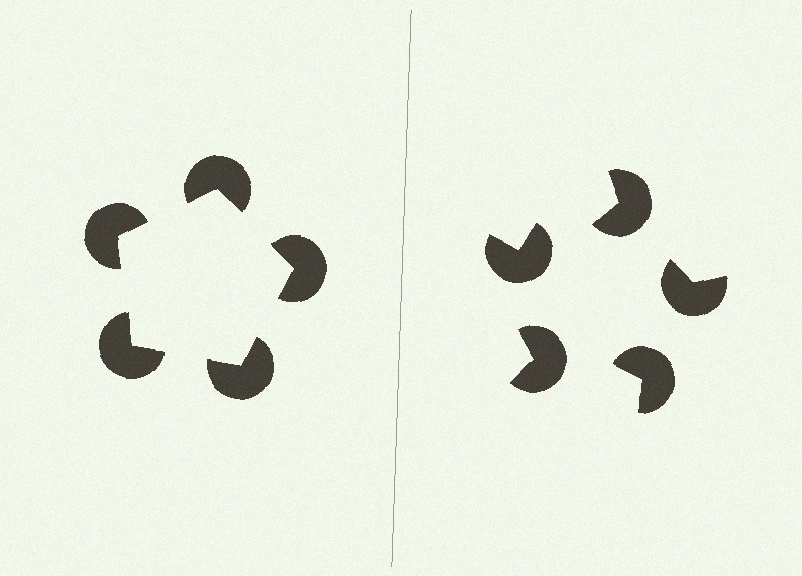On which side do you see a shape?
An illusory pentagon appears on the left side. On the right side the wedge cuts are rotated, so no coherent shape forms.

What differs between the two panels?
The pac-man discs are positioned identically on both sides; only the wedge orientations differ. On the left they align to a pentagon; on the right they are misaligned.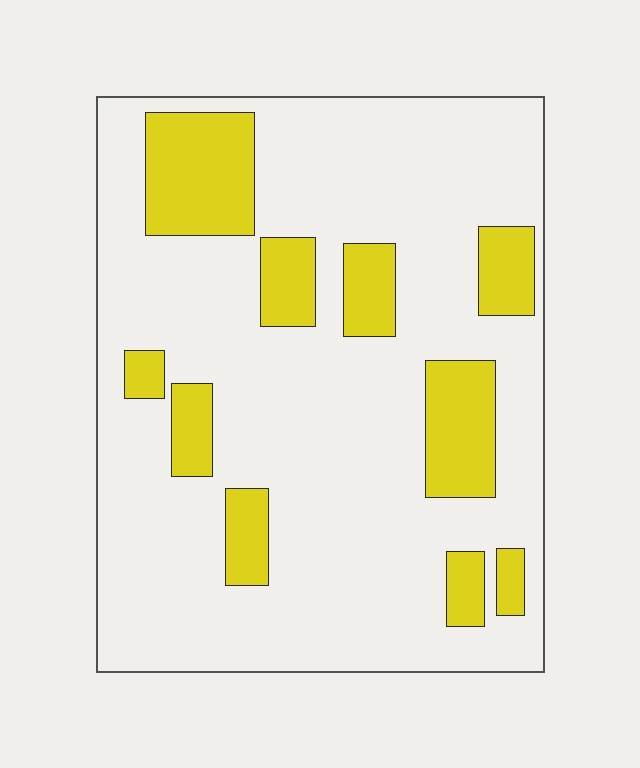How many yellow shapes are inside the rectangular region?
10.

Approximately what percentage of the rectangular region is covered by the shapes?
Approximately 20%.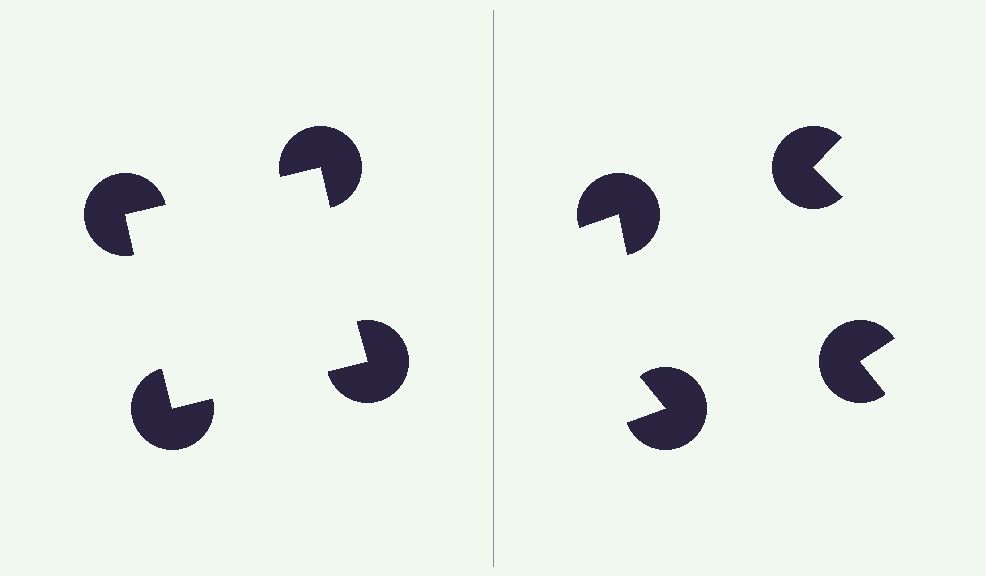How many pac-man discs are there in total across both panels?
8 — 4 on each side.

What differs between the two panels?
The pac-man discs are positioned identically on both sides; only the wedge orientations differ. On the left they align to a square; on the right they are misaligned.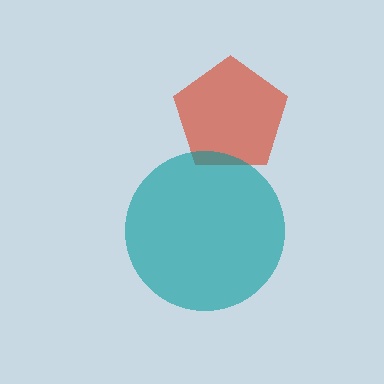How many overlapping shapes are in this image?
There are 2 overlapping shapes in the image.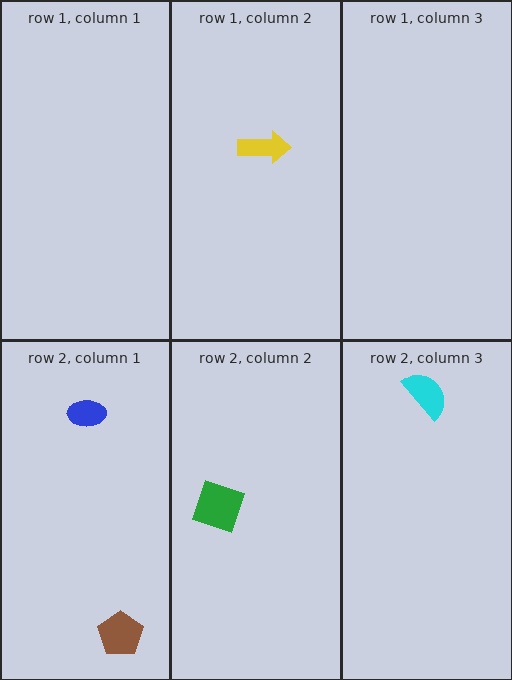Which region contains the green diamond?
The row 2, column 2 region.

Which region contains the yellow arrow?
The row 1, column 2 region.